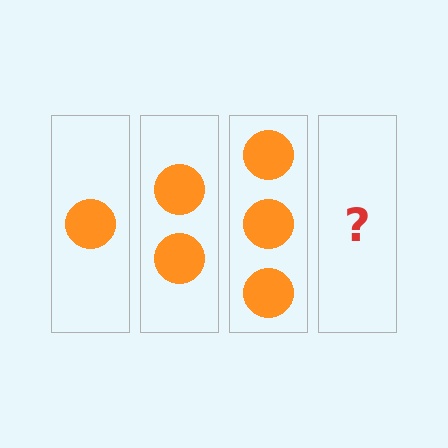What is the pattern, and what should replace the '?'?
The pattern is that each step adds one more circle. The '?' should be 4 circles.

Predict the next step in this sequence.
The next step is 4 circles.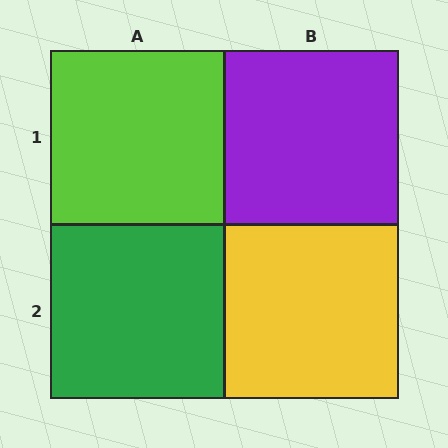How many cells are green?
1 cell is green.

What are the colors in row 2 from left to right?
Green, yellow.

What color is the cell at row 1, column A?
Lime.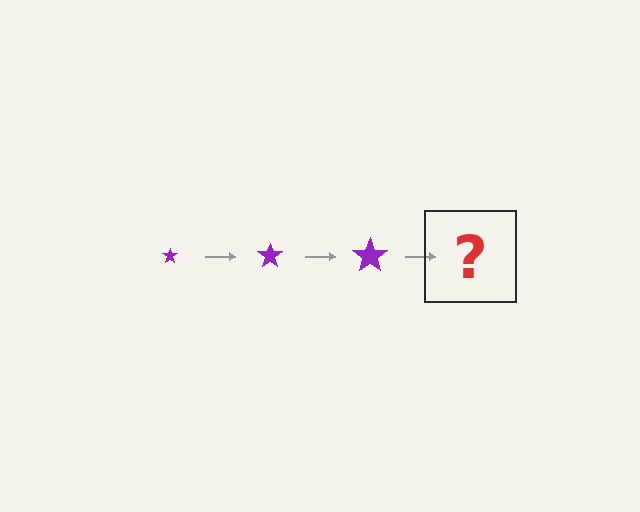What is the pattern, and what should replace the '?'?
The pattern is that the star gets progressively larger each step. The '?' should be a purple star, larger than the previous one.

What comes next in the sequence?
The next element should be a purple star, larger than the previous one.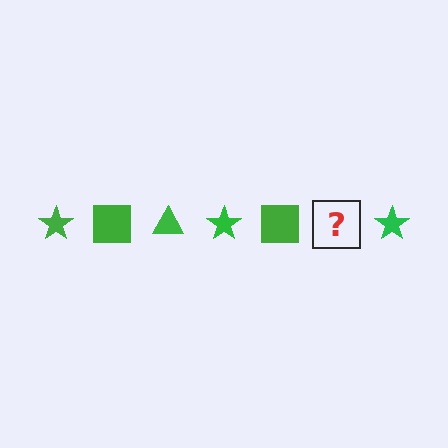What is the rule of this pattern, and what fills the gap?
The rule is that the pattern cycles through star, square, triangle shapes in green. The gap should be filled with a green triangle.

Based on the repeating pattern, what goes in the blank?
The blank should be a green triangle.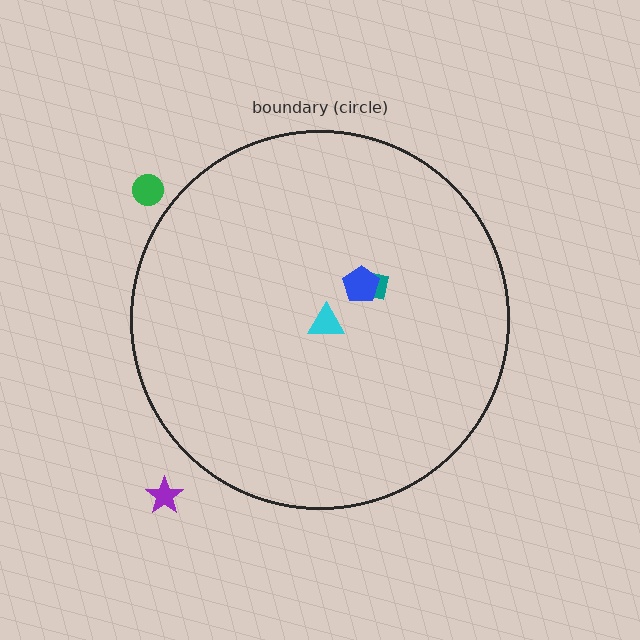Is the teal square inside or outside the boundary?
Inside.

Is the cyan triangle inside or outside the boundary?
Inside.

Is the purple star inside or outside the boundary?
Outside.